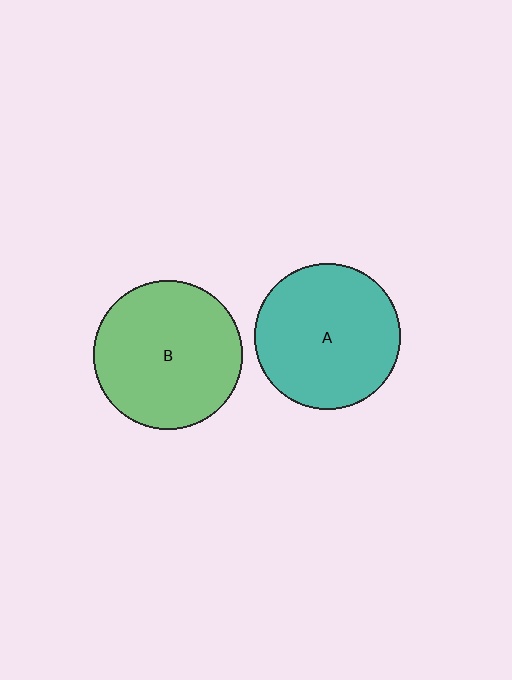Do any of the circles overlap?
No, none of the circles overlap.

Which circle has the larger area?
Circle B (green).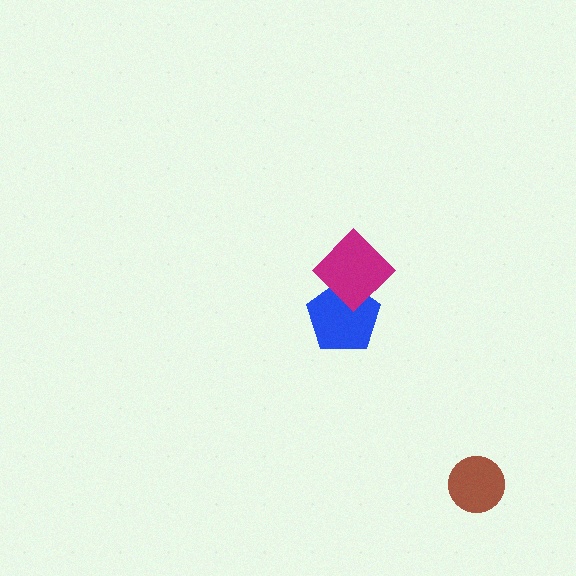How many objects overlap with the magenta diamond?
1 object overlaps with the magenta diamond.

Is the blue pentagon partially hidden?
Yes, it is partially covered by another shape.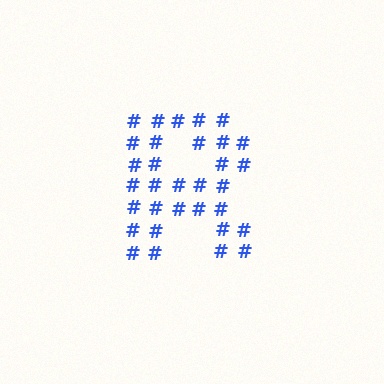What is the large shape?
The large shape is the letter R.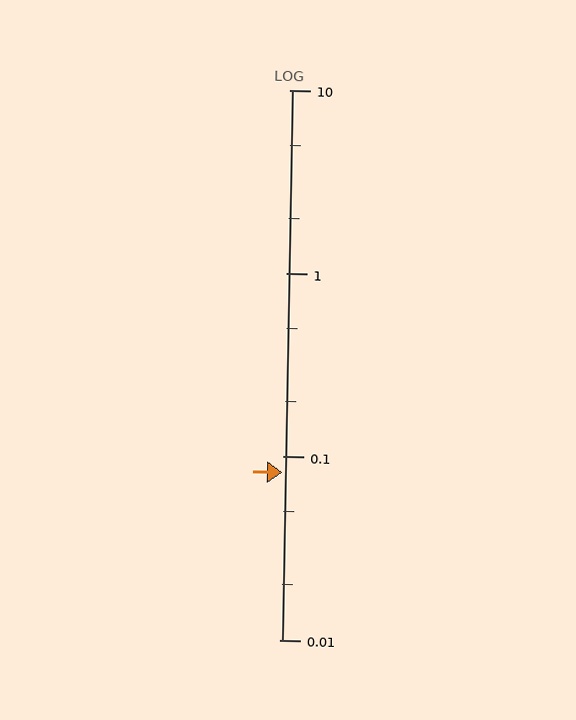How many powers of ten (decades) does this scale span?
The scale spans 3 decades, from 0.01 to 10.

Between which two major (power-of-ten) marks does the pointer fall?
The pointer is between 0.01 and 0.1.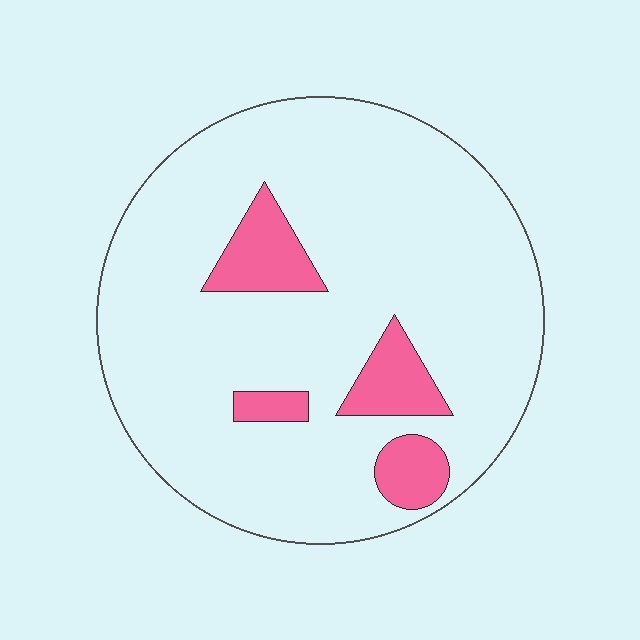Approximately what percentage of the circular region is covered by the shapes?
Approximately 15%.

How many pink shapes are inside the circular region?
4.